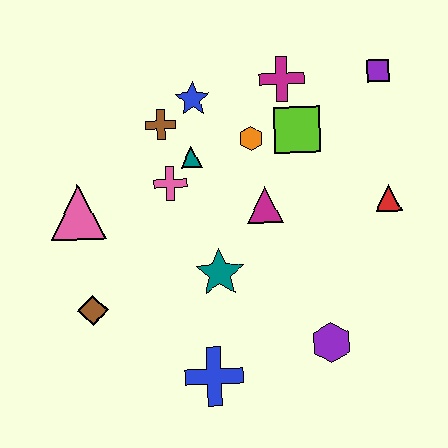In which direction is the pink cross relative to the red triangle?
The pink cross is to the left of the red triangle.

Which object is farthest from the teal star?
The purple square is farthest from the teal star.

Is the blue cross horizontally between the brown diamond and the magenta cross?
Yes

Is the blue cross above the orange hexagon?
No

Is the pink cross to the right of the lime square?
No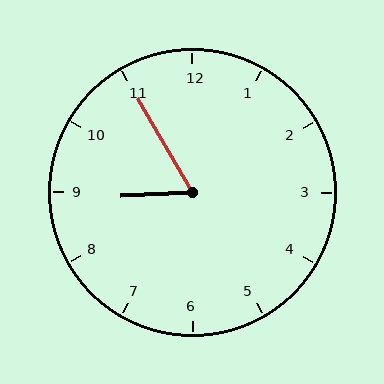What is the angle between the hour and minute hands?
Approximately 62 degrees.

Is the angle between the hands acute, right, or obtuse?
It is acute.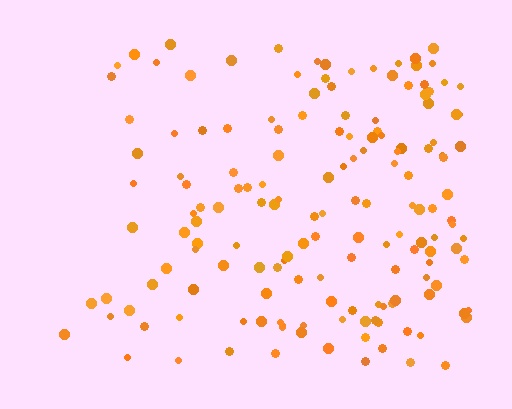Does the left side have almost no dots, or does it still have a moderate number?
Still a moderate number, just noticeably fewer than the right.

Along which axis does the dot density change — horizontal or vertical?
Horizontal.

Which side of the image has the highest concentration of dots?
The right.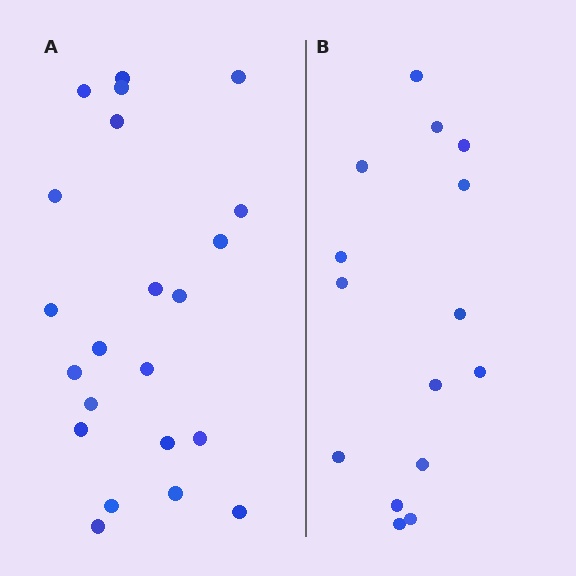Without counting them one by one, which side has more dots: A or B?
Region A (the left region) has more dots.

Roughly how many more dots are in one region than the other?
Region A has roughly 8 or so more dots than region B.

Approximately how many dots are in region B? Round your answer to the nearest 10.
About 20 dots. (The exact count is 15, which rounds to 20.)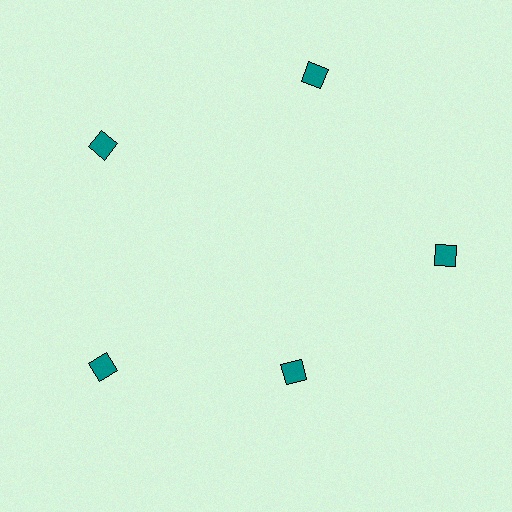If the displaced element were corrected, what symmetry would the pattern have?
It would have 5-fold rotational symmetry — the pattern would map onto itself every 72 degrees.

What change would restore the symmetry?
The symmetry would be restored by moving it outward, back onto the ring so that all 5 diamonds sit at equal angles and equal distance from the center.